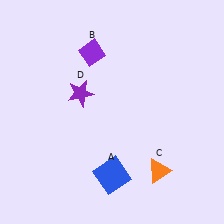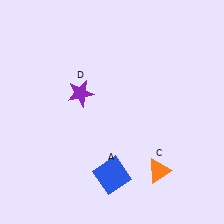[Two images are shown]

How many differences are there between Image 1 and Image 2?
There is 1 difference between the two images.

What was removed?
The purple diamond (B) was removed in Image 2.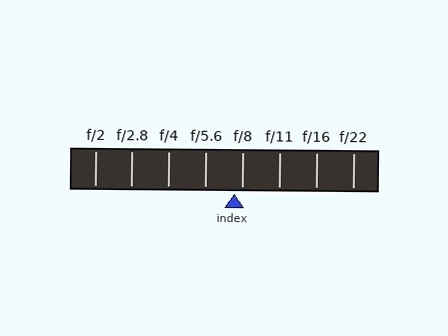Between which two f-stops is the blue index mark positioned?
The index mark is between f/5.6 and f/8.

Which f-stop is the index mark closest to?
The index mark is closest to f/8.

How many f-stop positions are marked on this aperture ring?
There are 8 f-stop positions marked.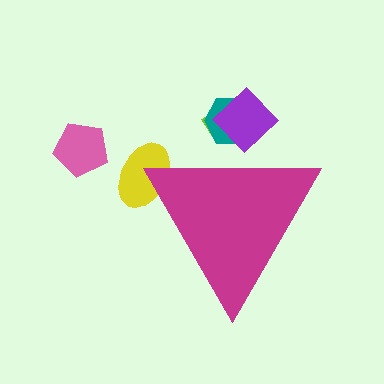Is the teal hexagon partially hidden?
Yes, the teal hexagon is partially hidden behind the magenta triangle.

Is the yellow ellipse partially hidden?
Yes, the yellow ellipse is partially hidden behind the magenta triangle.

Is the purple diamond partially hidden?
Yes, the purple diamond is partially hidden behind the magenta triangle.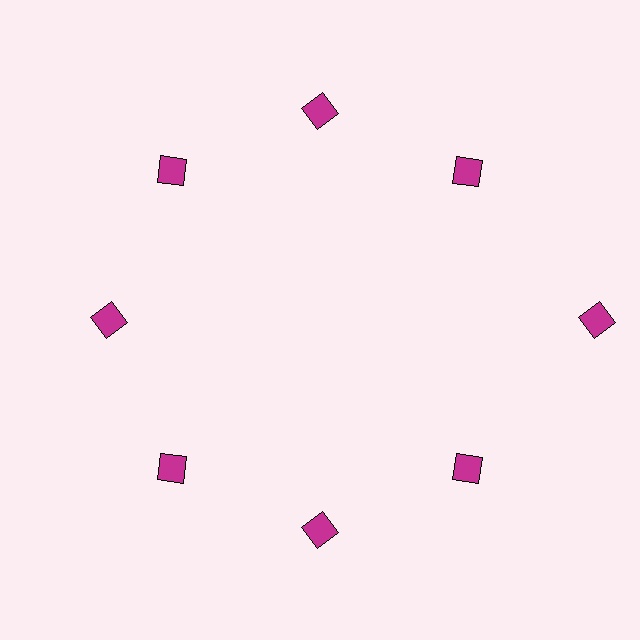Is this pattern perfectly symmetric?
No. The 8 magenta squares are arranged in a ring, but one element near the 3 o'clock position is pushed outward from the center, breaking the 8-fold rotational symmetry.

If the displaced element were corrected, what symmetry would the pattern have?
It would have 8-fold rotational symmetry — the pattern would map onto itself every 45 degrees.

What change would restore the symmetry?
The symmetry would be restored by moving it inward, back onto the ring so that all 8 squares sit at equal angles and equal distance from the center.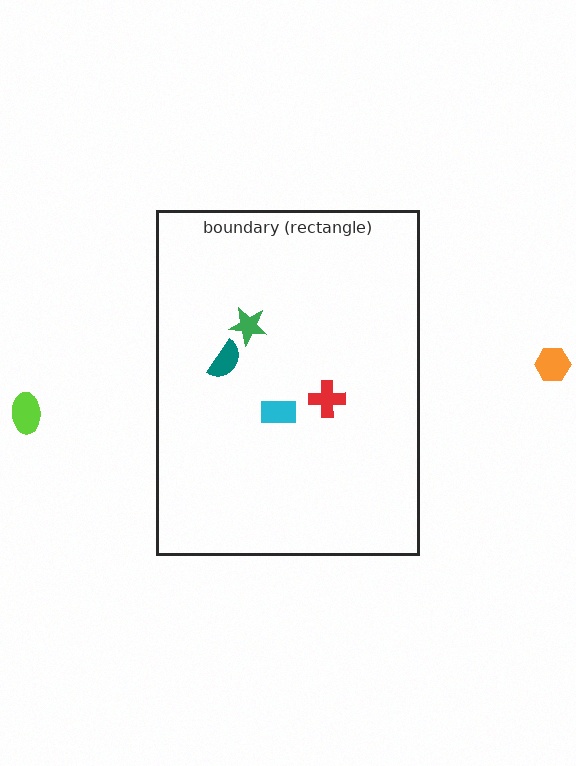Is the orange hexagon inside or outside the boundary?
Outside.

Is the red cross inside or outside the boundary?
Inside.